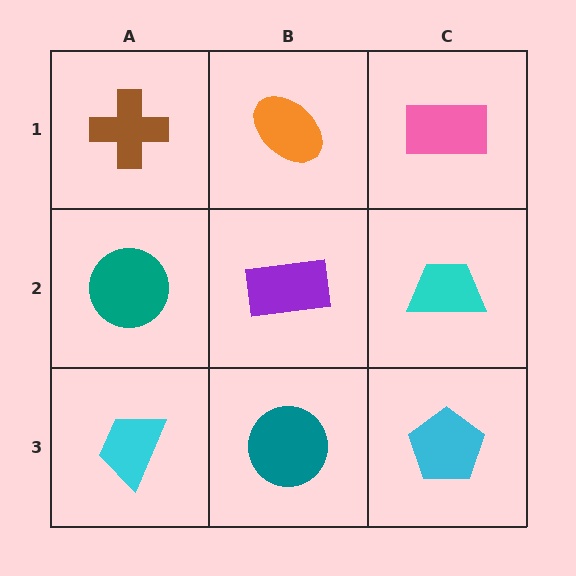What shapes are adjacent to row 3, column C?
A cyan trapezoid (row 2, column C), a teal circle (row 3, column B).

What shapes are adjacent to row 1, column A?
A teal circle (row 2, column A), an orange ellipse (row 1, column B).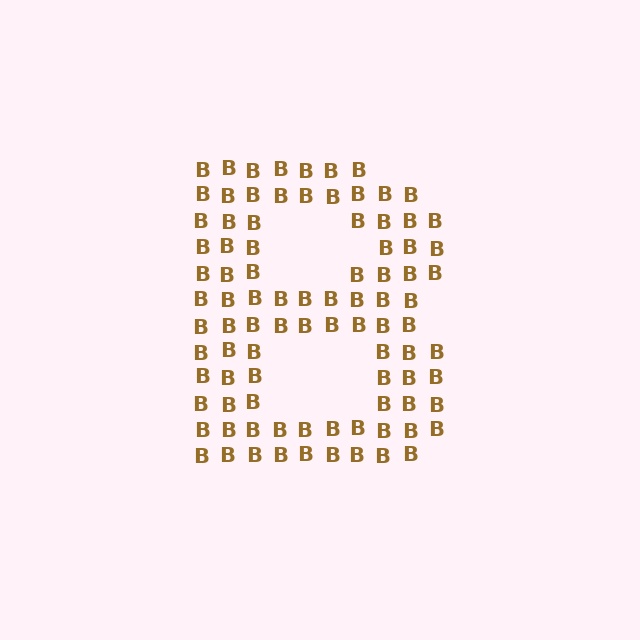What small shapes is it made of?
It is made of small letter B's.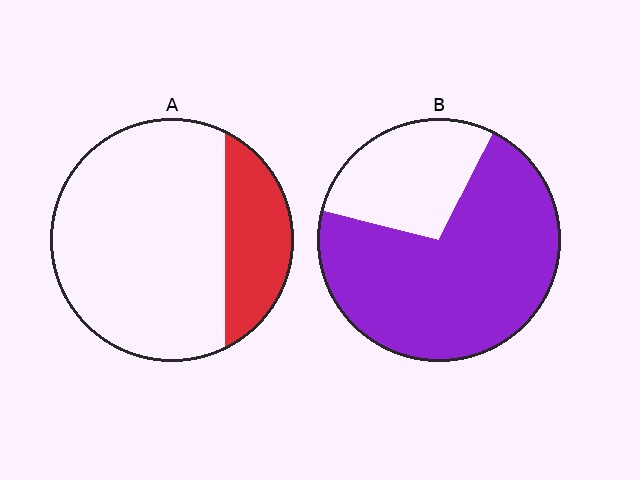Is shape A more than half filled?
No.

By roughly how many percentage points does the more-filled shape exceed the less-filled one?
By roughly 50 percentage points (B over A).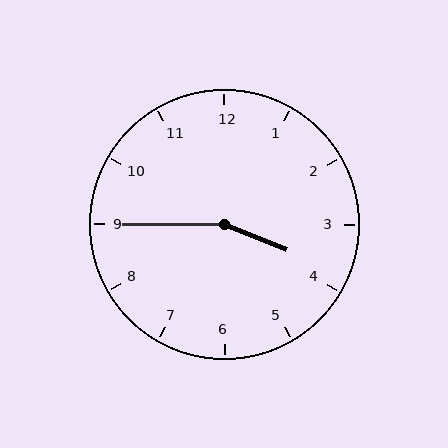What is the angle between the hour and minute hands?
Approximately 158 degrees.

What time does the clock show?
3:45.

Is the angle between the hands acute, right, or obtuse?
It is obtuse.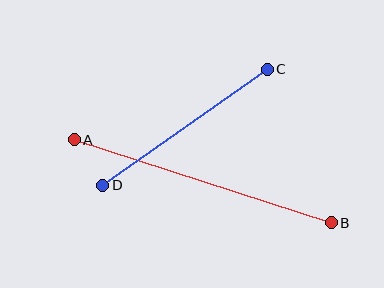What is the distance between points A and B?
The distance is approximately 270 pixels.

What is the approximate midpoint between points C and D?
The midpoint is at approximately (185, 127) pixels.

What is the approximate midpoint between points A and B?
The midpoint is at approximately (203, 181) pixels.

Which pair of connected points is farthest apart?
Points A and B are farthest apart.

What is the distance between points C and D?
The distance is approximately 201 pixels.